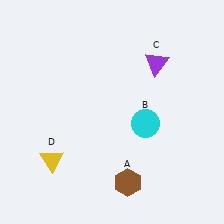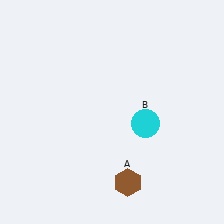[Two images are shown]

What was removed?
The yellow triangle (D), the purple triangle (C) were removed in Image 2.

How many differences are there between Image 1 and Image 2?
There are 2 differences between the two images.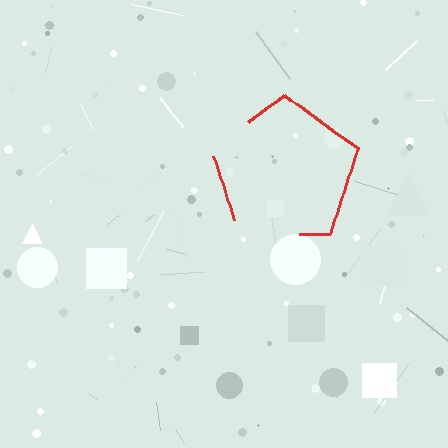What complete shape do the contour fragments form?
The contour fragments form a pentagon.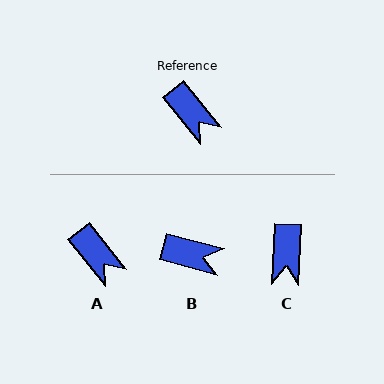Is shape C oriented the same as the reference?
No, it is off by about 41 degrees.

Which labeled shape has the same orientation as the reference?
A.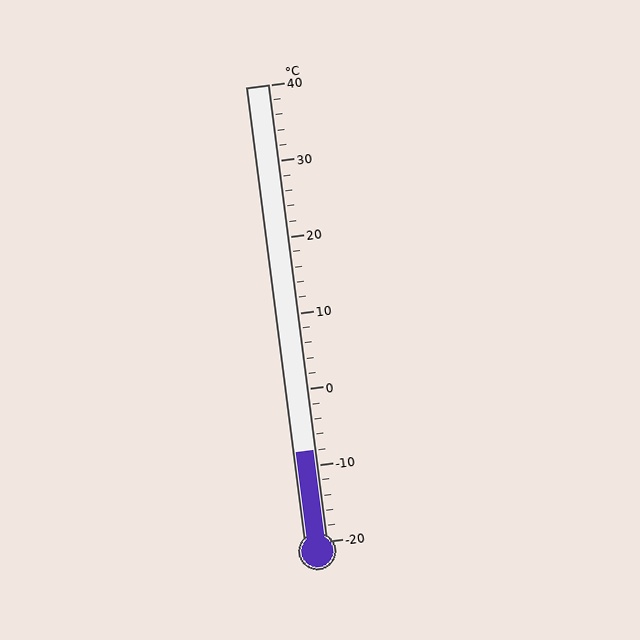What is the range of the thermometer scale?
The thermometer scale ranges from -20°C to 40°C.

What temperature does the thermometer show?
The thermometer shows approximately -8°C.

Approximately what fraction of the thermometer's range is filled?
The thermometer is filled to approximately 20% of its range.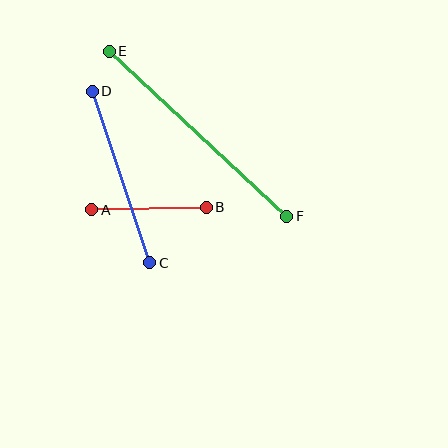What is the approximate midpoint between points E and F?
The midpoint is at approximately (198, 134) pixels.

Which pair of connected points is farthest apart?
Points E and F are farthest apart.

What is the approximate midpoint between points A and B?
The midpoint is at approximately (149, 209) pixels.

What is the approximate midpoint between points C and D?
The midpoint is at approximately (121, 177) pixels.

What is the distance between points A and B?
The distance is approximately 115 pixels.